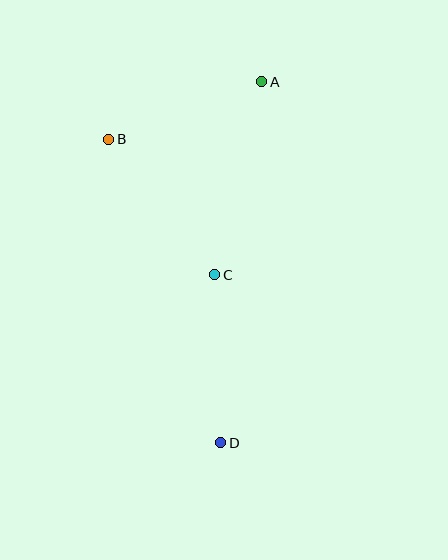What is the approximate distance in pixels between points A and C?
The distance between A and C is approximately 199 pixels.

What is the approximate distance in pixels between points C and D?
The distance between C and D is approximately 168 pixels.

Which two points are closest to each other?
Points A and B are closest to each other.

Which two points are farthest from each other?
Points A and D are farthest from each other.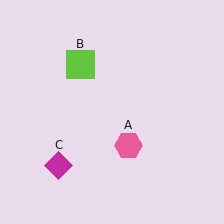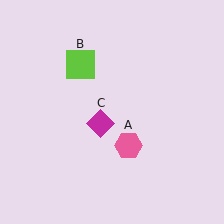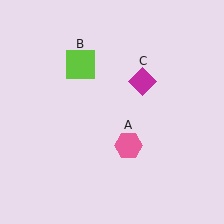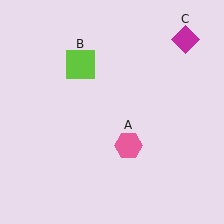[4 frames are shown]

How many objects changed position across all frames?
1 object changed position: magenta diamond (object C).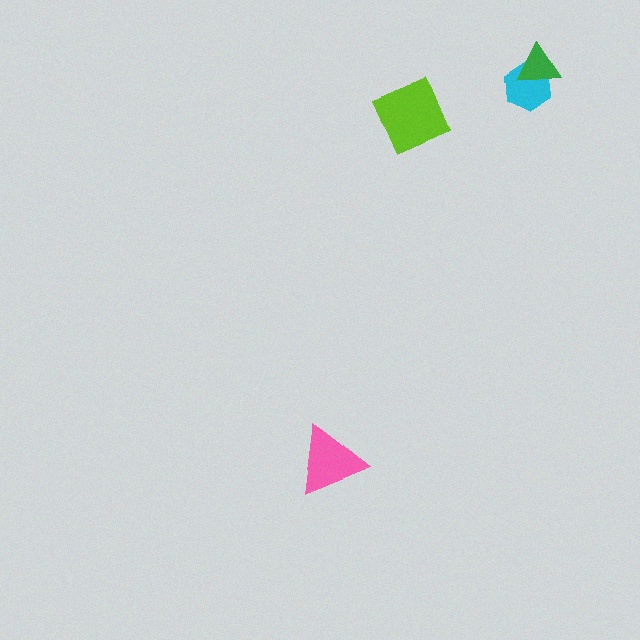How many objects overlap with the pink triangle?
0 objects overlap with the pink triangle.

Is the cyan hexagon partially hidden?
Yes, it is partially covered by another shape.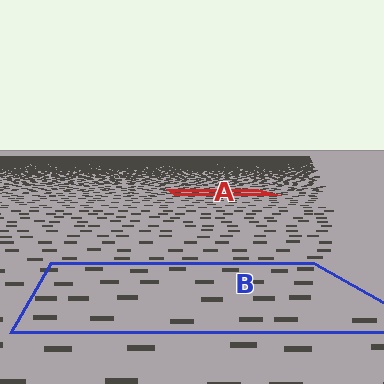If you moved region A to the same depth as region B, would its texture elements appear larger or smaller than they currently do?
They would appear larger. At a closer depth, the same texture elements are projected at a bigger on-screen size.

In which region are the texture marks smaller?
The texture marks are smaller in region A, because it is farther away.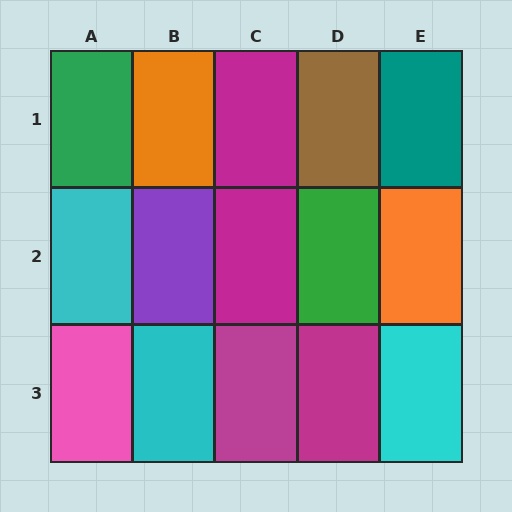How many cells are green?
2 cells are green.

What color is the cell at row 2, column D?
Green.